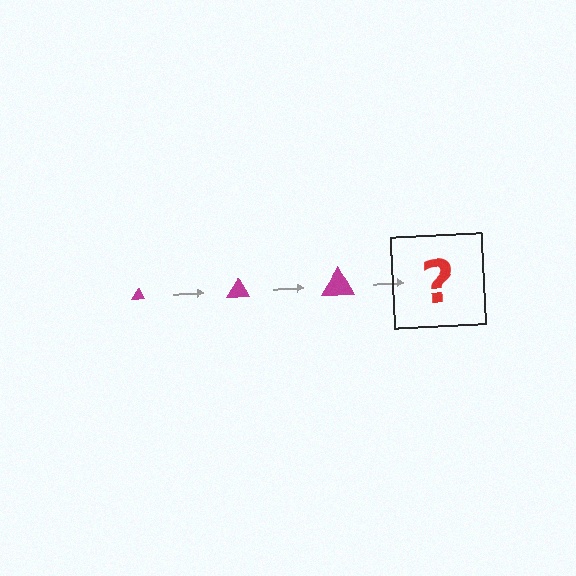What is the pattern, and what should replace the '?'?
The pattern is that the triangle gets progressively larger each step. The '?' should be a magenta triangle, larger than the previous one.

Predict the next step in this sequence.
The next step is a magenta triangle, larger than the previous one.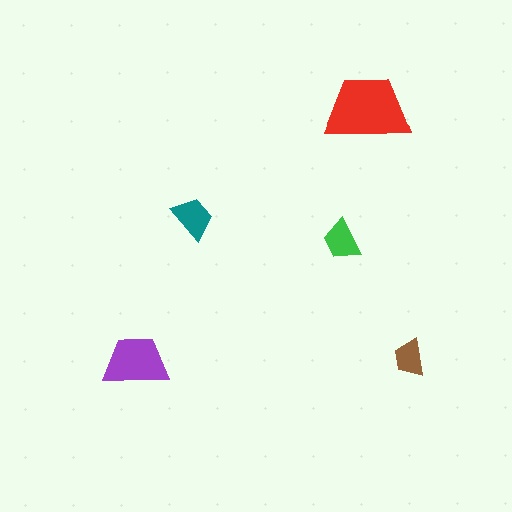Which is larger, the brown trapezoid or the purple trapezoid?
The purple one.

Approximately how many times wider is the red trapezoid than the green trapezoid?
About 2 times wider.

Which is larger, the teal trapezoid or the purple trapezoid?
The purple one.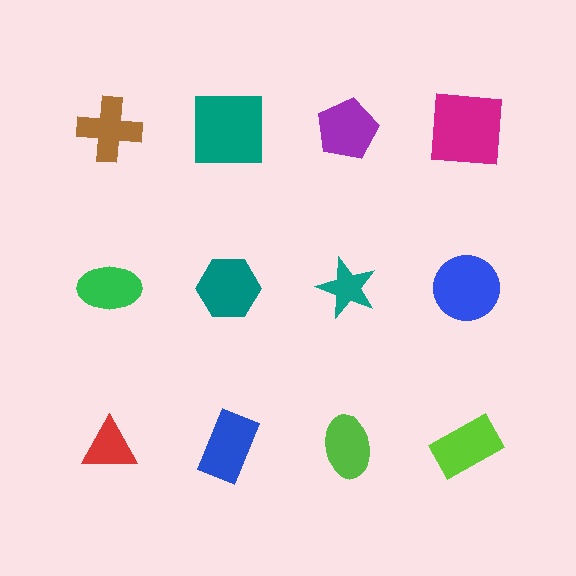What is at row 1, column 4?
A magenta square.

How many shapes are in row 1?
4 shapes.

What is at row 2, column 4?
A blue circle.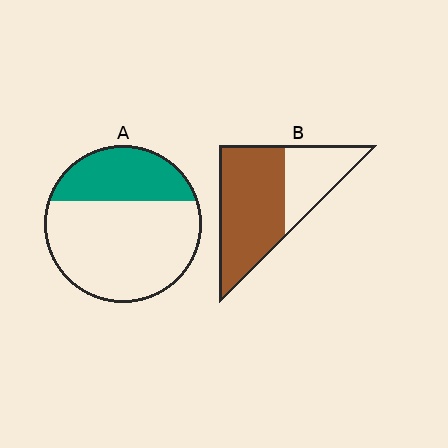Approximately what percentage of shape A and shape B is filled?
A is approximately 30% and B is approximately 65%.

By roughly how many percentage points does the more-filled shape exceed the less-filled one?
By roughly 35 percentage points (B over A).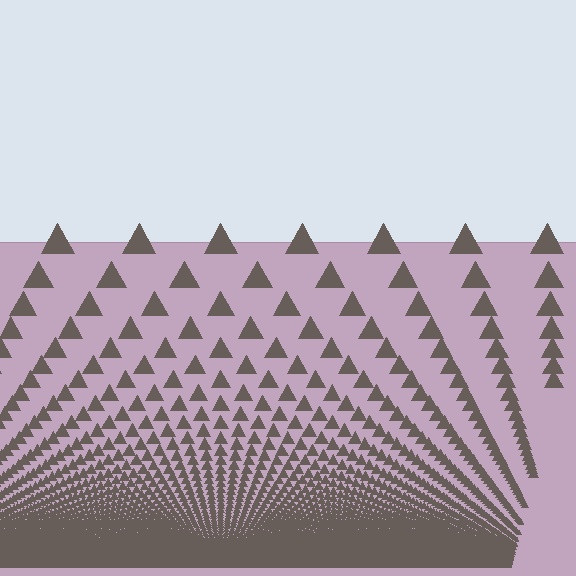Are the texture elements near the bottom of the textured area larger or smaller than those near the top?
Smaller. The gradient is inverted — elements near the bottom are smaller and denser.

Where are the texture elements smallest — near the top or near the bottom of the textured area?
Near the bottom.